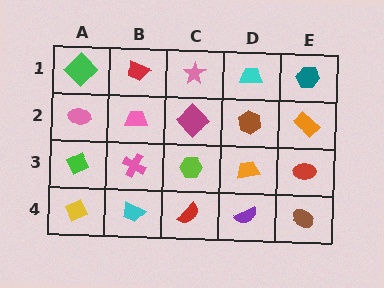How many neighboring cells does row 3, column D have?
4.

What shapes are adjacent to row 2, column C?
A pink star (row 1, column C), a lime hexagon (row 3, column C), a pink trapezoid (row 2, column B), a brown hexagon (row 2, column D).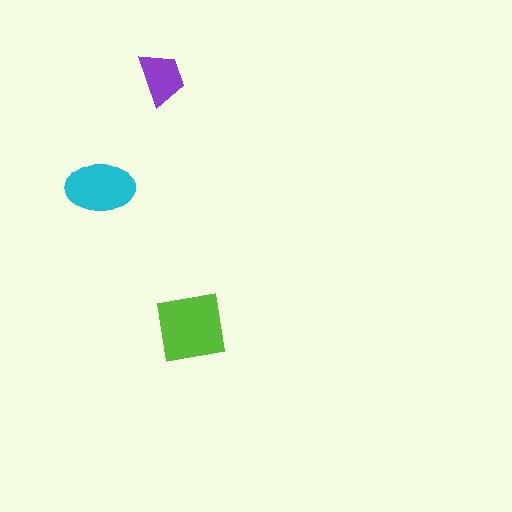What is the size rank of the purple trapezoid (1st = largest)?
3rd.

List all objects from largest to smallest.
The lime square, the cyan ellipse, the purple trapezoid.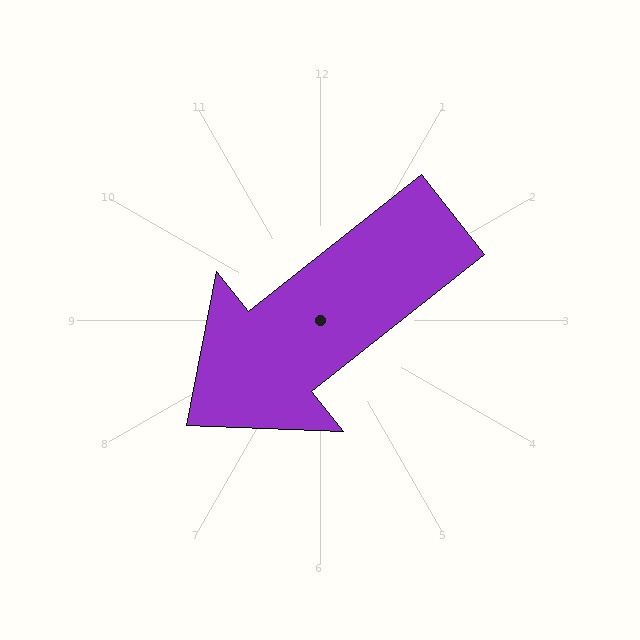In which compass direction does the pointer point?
Southwest.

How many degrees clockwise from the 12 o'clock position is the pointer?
Approximately 232 degrees.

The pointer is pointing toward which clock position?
Roughly 8 o'clock.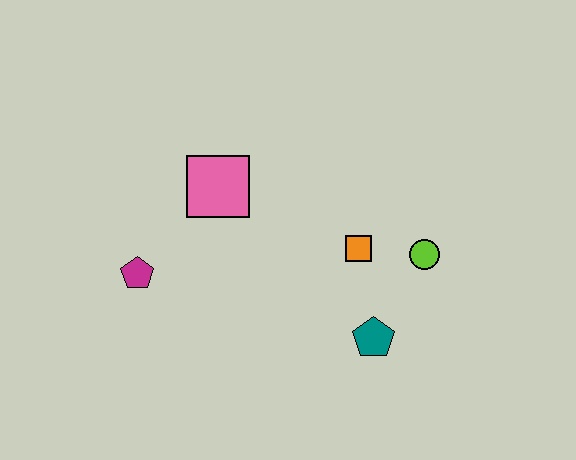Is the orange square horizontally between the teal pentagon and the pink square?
Yes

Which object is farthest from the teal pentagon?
The magenta pentagon is farthest from the teal pentagon.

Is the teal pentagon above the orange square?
No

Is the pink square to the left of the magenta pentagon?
No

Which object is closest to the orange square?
The lime circle is closest to the orange square.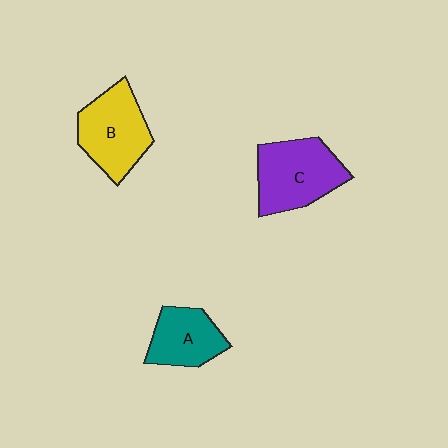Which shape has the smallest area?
Shape A (teal).